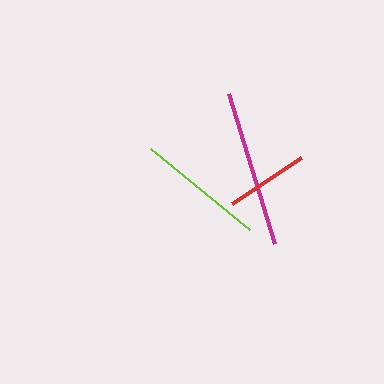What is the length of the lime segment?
The lime segment is approximately 128 pixels long.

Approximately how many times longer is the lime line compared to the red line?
The lime line is approximately 1.5 times the length of the red line.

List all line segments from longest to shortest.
From longest to shortest: magenta, lime, red.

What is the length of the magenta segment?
The magenta segment is approximately 156 pixels long.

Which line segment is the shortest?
The red line is the shortest at approximately 83 pixels.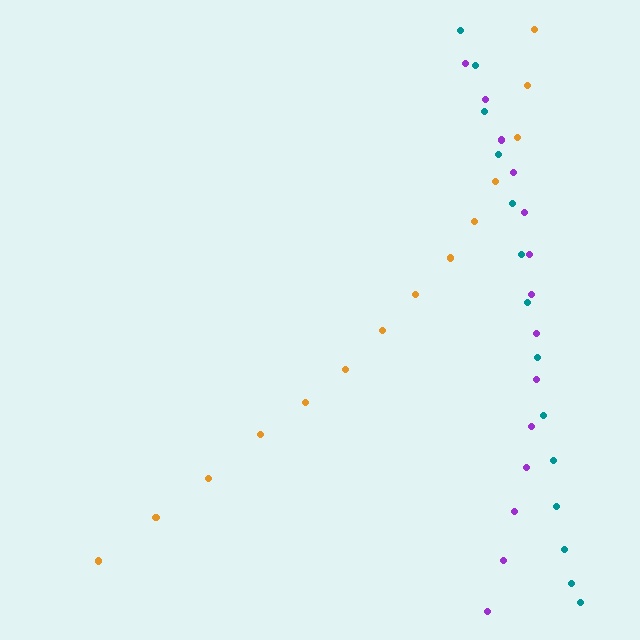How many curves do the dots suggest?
There are 3 distinct paths.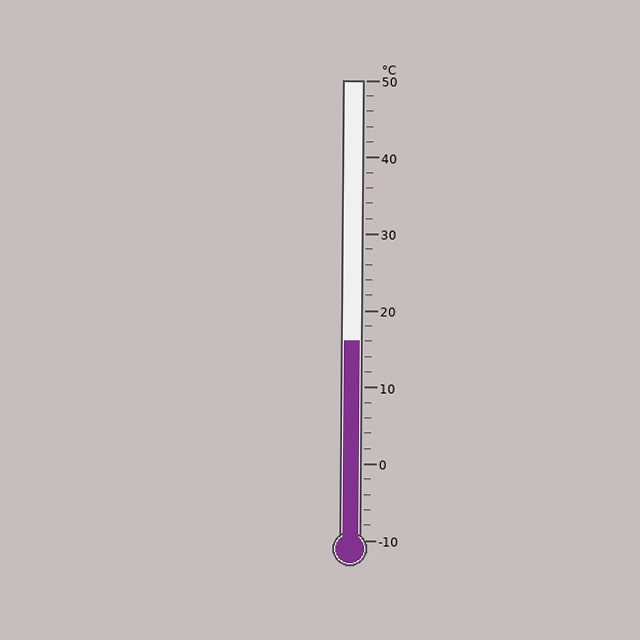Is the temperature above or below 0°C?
The temperature is above 0°C.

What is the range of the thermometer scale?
The thermometer scale ranges from -10°C to 50°C.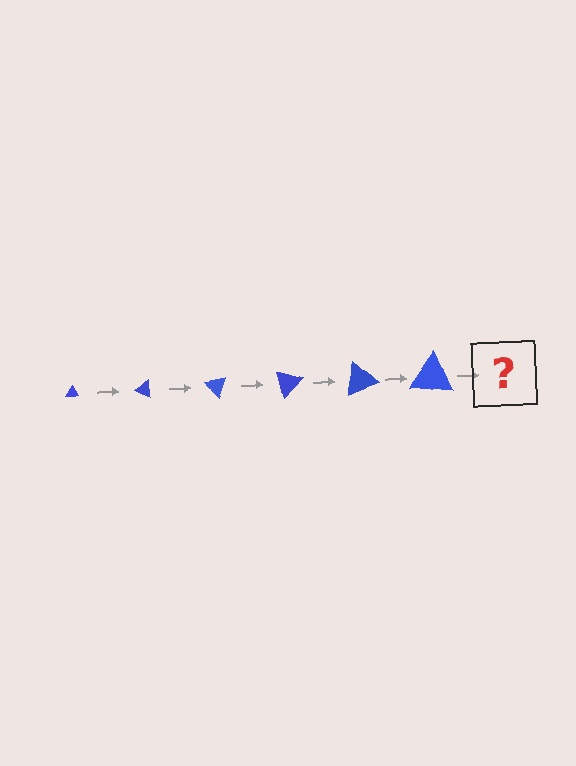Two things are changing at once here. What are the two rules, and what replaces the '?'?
The two rules are that the triangle grows larger each step and it rotates 25 degrees each step. The '?' should be a triangle, larger than the previous one and rotated 150 degrees from the start.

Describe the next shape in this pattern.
It should be a triangle, larger than the previous one and rotated 150 degrees from the start.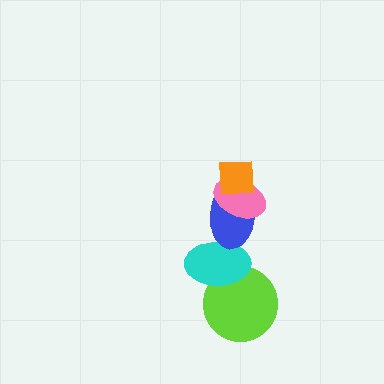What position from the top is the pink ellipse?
The pink ellipse is 2nd from the top.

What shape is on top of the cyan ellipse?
The blue ellipse is on top of the cyan ellipse.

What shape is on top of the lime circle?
The cyan ellipse is on top of the lime circle.